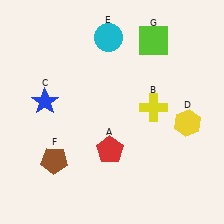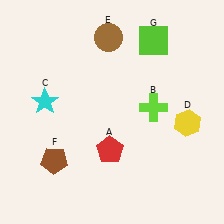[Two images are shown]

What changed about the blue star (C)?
In Image 1, C is blue. In Image 2, it changed to cyan.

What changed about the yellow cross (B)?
In Image 1, B is yellow. In Image 2, it changed to lime.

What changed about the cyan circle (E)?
In Image 1, E is cyan. In Image 2, it changed to brown.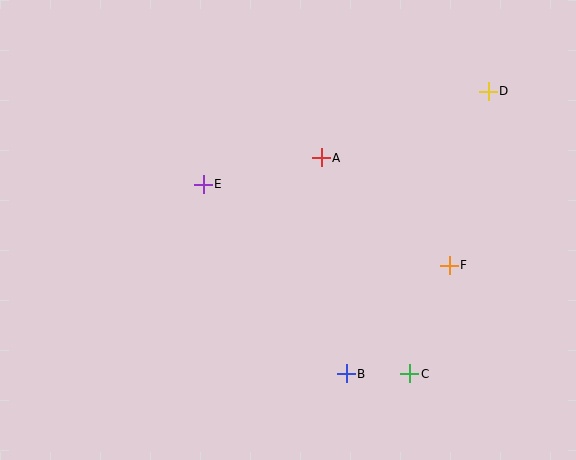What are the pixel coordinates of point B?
Point B is at (346, 374).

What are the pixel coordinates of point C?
Point C is at (410, 374).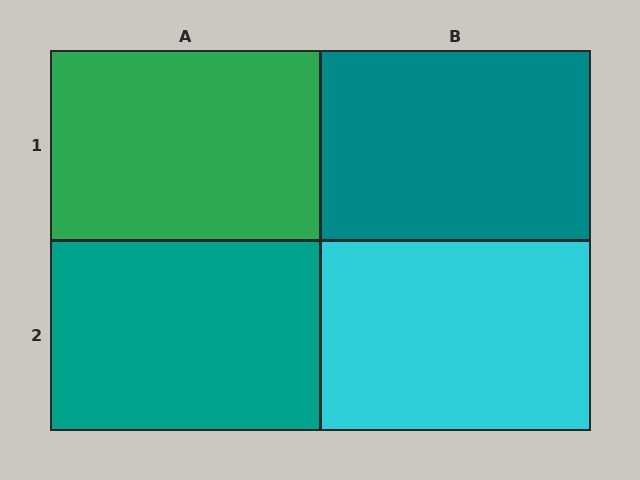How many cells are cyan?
1 cell is cyan.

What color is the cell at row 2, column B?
Cyan.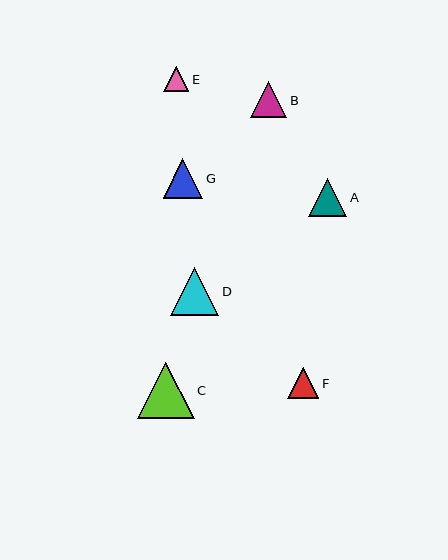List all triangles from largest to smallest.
From largest to smallest: C, D, G, A, B, F, E.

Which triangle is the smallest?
Triangle E is the smallest with a size of approximately 25 pixels.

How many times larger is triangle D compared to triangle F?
Triangle D is approximately 1.6 times the size of triangle F.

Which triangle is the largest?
Triangle C is the largest with a size of approximately 56 pixels.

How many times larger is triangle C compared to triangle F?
Triangle C is approximately 1.8 times the size of triangle F.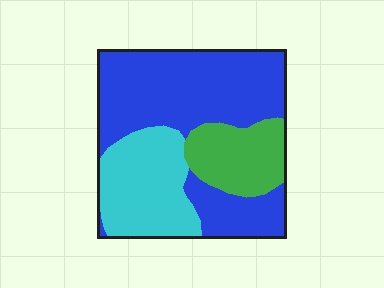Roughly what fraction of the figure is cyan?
Cyan takes up about one quarter (1/4) of the figure.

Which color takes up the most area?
Blue, at roughly 55%.